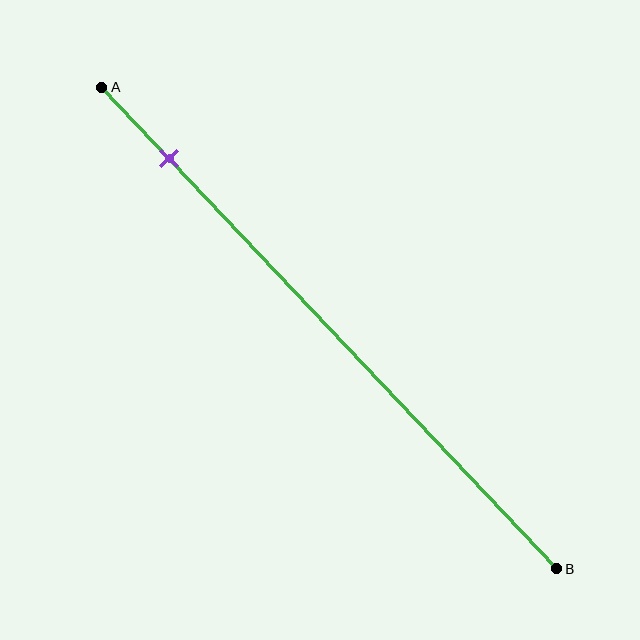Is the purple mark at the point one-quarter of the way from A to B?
No, the mark is at about 15% from A, not at the 25% one-quarter point.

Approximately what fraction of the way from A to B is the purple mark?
The purple mark is approximately 15% of the way from A to B.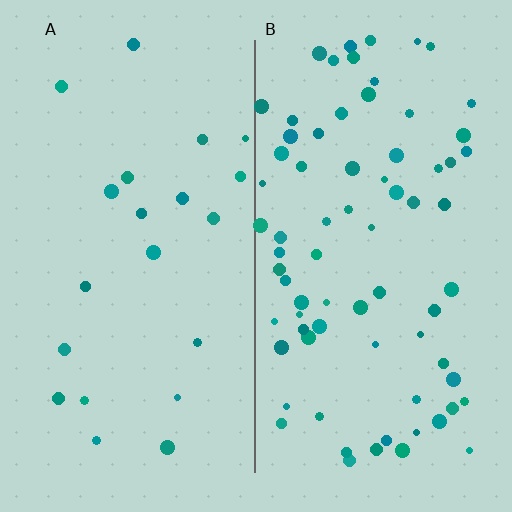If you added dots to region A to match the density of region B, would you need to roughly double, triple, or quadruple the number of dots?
Approximately quadruple.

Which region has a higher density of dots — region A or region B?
B (the right).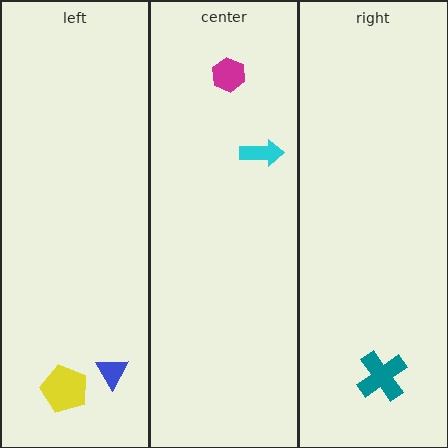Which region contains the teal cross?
The right region.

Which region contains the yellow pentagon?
The left region.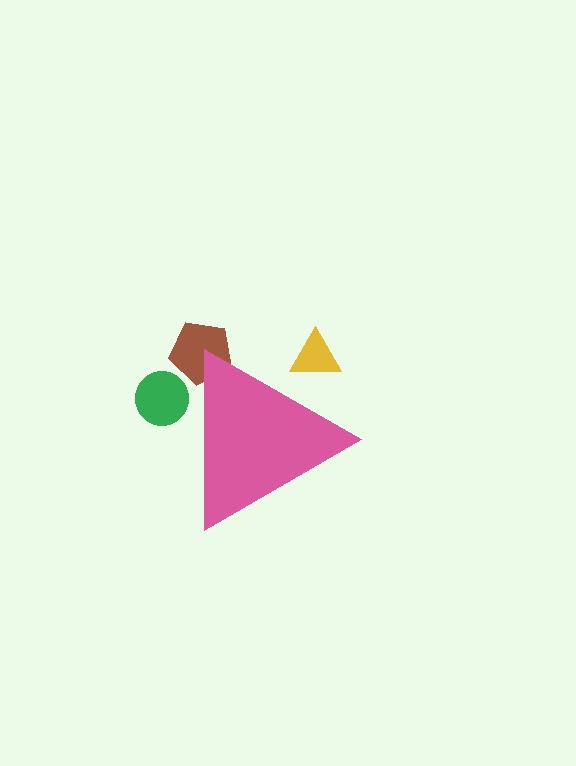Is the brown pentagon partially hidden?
Yes, the brown pentagon is partially hidden behind the pink triangle.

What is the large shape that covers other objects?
A pink triangle.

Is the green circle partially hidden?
Yes, the green circle is partially hidden behind the pink triangle.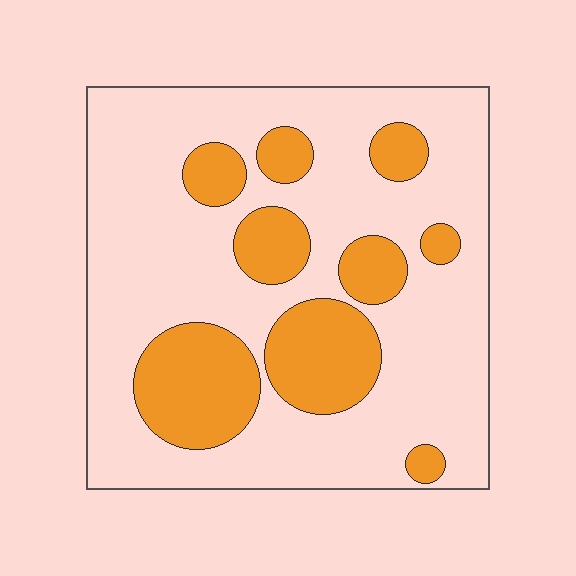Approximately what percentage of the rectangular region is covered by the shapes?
Approximately 25%.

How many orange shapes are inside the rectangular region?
9.